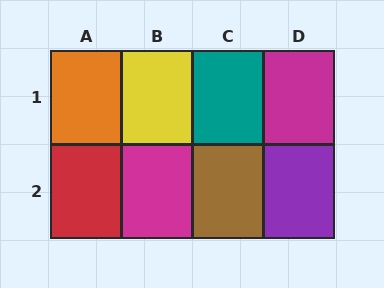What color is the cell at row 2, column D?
Purple.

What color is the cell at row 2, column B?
Magenta.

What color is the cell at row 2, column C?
Brown.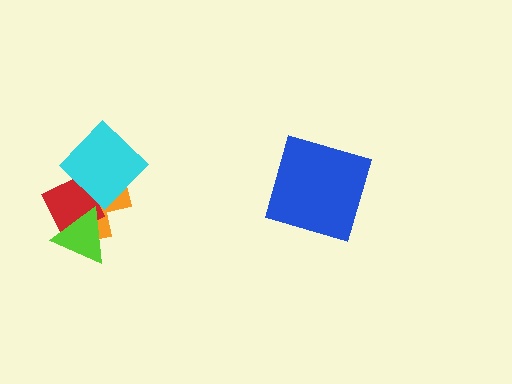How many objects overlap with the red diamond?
3 objects overlap with the red diamond.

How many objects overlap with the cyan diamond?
2 objects overlap with the cyan diamond.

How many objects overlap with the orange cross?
3 objects overlap with the orange cross.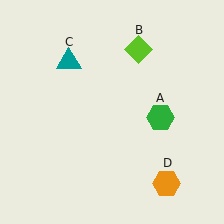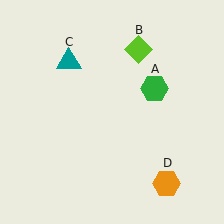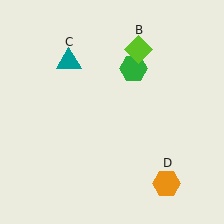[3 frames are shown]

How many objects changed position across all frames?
1 object changed position: green hexagon (object A).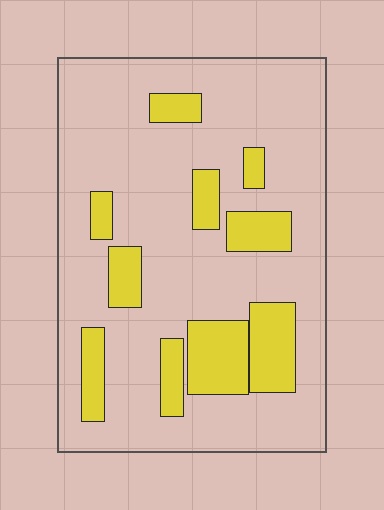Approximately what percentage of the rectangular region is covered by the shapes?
Approximately 20%.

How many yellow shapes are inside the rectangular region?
10.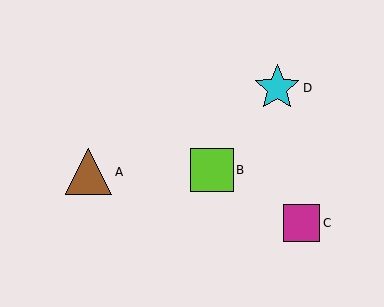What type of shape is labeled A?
Shape A is a brown triangle.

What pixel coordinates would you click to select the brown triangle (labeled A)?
Click at (89, 172) to select the brown triangle A.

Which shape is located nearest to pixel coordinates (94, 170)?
The brown triangle (labeled A) at (89, 172) is nearest to that location.